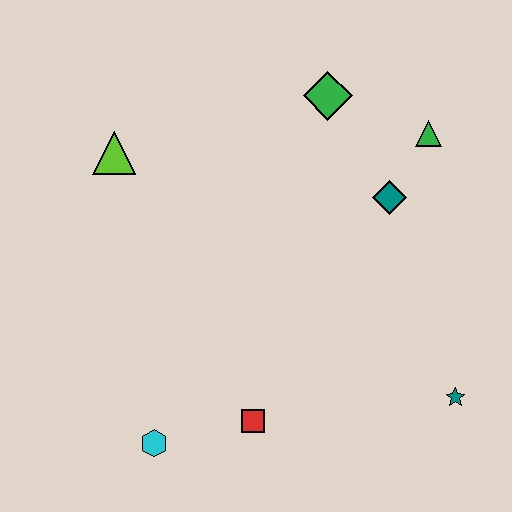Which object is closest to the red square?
The cyan hexagon is closest to the red square.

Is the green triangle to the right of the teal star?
No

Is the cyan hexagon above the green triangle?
No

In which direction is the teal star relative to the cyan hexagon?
The teal star is to the right of the cyan hexagon.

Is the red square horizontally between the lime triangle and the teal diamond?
Yes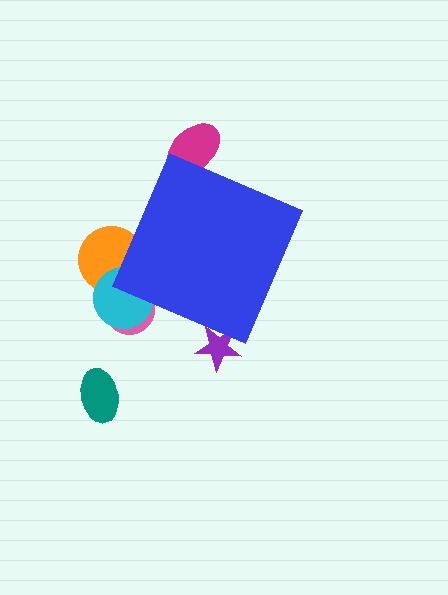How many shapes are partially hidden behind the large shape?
5 shapes are partially hidden.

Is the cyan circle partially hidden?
Yes, the cyan circle is partially hidden behind the blue diamond.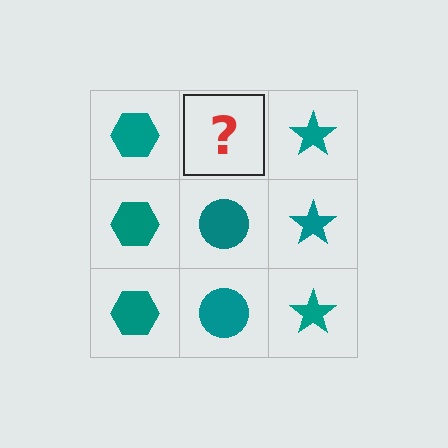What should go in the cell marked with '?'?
The missing cell should contain a teal circle.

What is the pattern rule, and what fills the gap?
The rule is that each column has a consistent shape. The gap should be filled with a teal circle.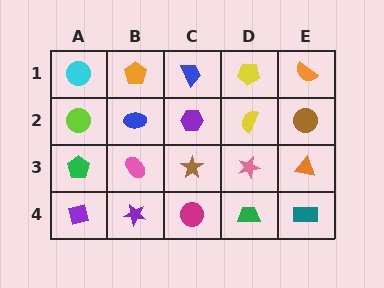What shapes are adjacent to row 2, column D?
A yellow pentagon (row 1, column D), a pink star (row 3, column D), a purple hexagon (row 2, column C), a brown circle (row 2, column E).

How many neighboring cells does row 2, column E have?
3.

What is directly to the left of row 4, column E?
A green trapezoid.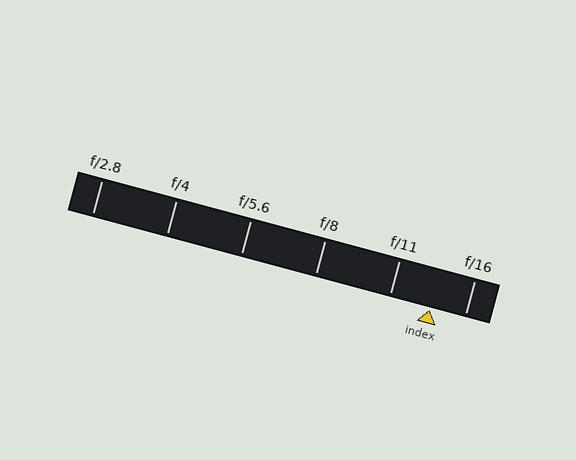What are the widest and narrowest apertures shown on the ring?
The widest aperture shown is f/2.8 and the narrowest is f/16.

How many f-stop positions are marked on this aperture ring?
There are 6 f-stop positions marked.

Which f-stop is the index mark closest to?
The index mark is closest to f/16.